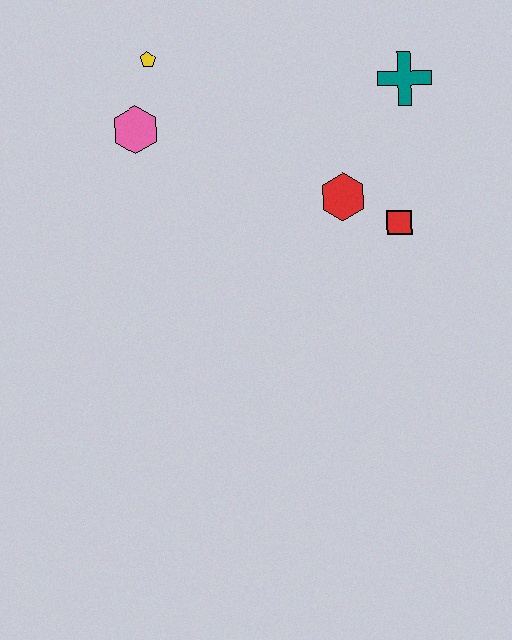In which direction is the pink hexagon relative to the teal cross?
The pink hexagon is to the left of the teal cross.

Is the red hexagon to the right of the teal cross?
No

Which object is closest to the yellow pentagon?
The pink hexagon is closest to the yellow pentagon.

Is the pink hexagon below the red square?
No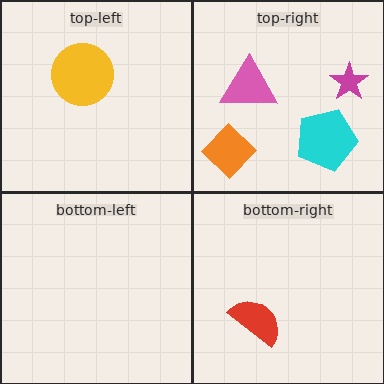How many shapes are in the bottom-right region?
1.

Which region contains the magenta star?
The top-right region.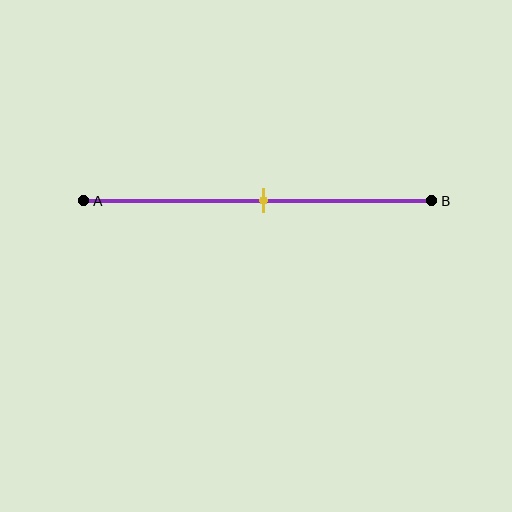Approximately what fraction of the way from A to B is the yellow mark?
The yellow mark is approximately 50% of the way from A to B.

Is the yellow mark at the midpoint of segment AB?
Yes, the mark is approximately at the midpoint.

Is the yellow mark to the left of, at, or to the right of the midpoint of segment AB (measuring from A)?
The yellow mark is approximately at the midpoint of segment AB.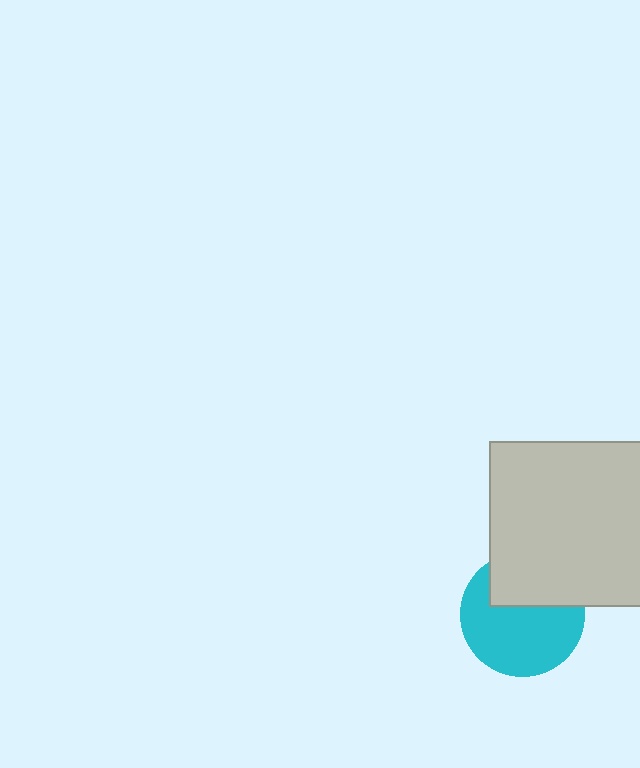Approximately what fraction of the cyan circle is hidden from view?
Roughly 36% of the cyan circle is hidden behind the light gray square.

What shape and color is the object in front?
The object in front is a light gray square.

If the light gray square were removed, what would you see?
You would see the complete cyan circle.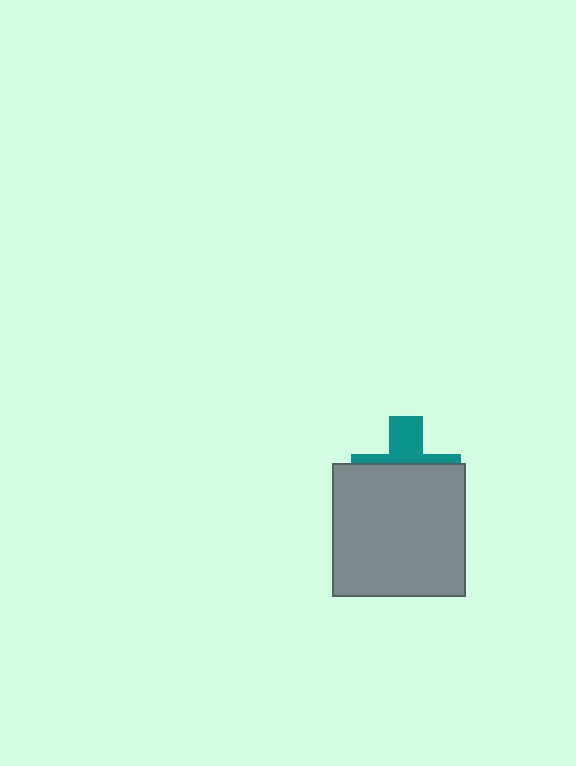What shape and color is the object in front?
The object in front is a gray square.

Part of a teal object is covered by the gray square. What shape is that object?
It is a cross.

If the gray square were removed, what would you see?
You would see the complete teal cross.